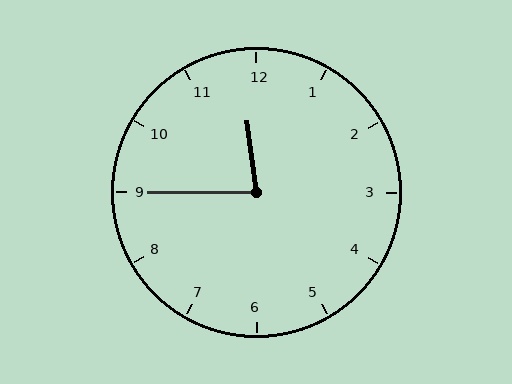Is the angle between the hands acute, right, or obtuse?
It is acute.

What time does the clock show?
11:45.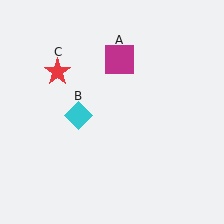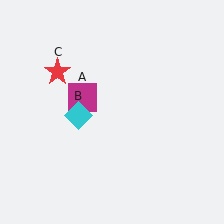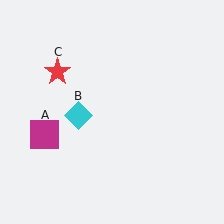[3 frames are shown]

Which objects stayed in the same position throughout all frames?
Cyan diamond (object B) and red star (object C) remained stationary.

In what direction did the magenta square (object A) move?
The magenta square (object A) moved down and to the left.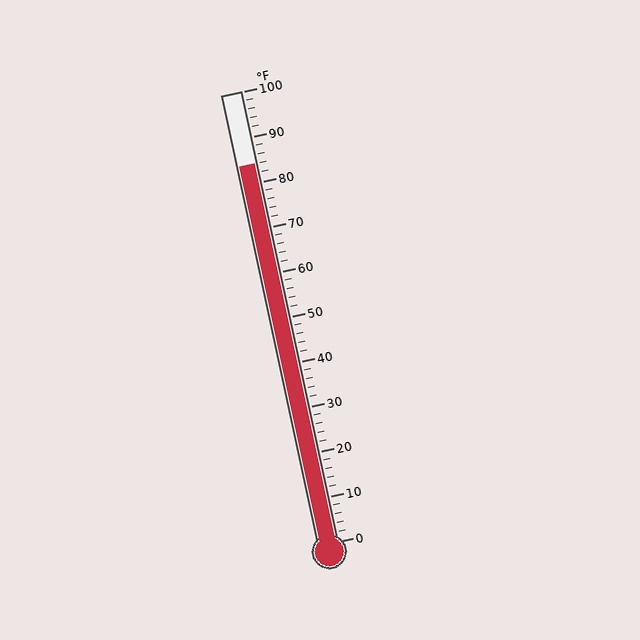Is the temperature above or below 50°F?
The temperature is above 50°F.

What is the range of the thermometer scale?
The thermometer scale ranges from 0°F to 100°F.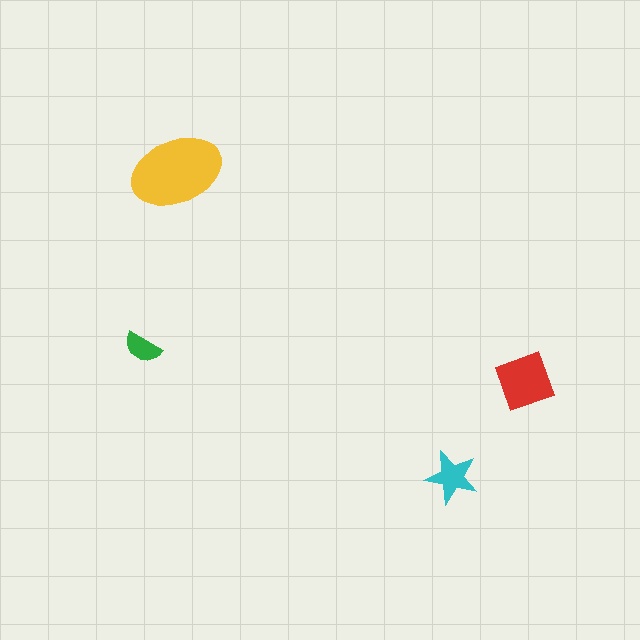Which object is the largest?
The yellow ellipse.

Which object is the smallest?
The green semicircle.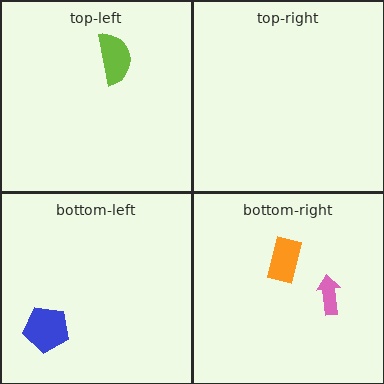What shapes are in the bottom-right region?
The orange rectangle, the pink arrow.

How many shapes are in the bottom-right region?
2.